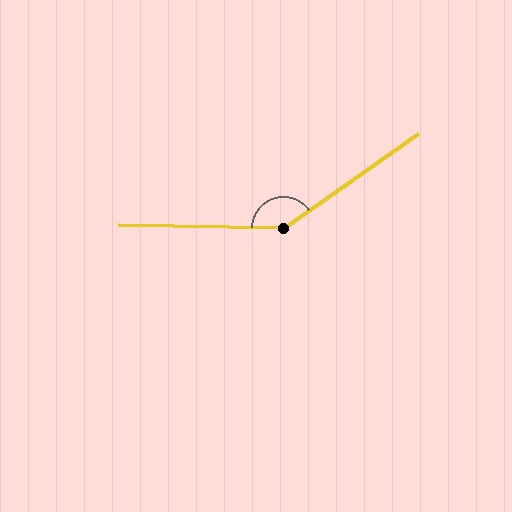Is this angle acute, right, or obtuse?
It is obtuse.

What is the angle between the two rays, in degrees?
Approximately 143 degrees.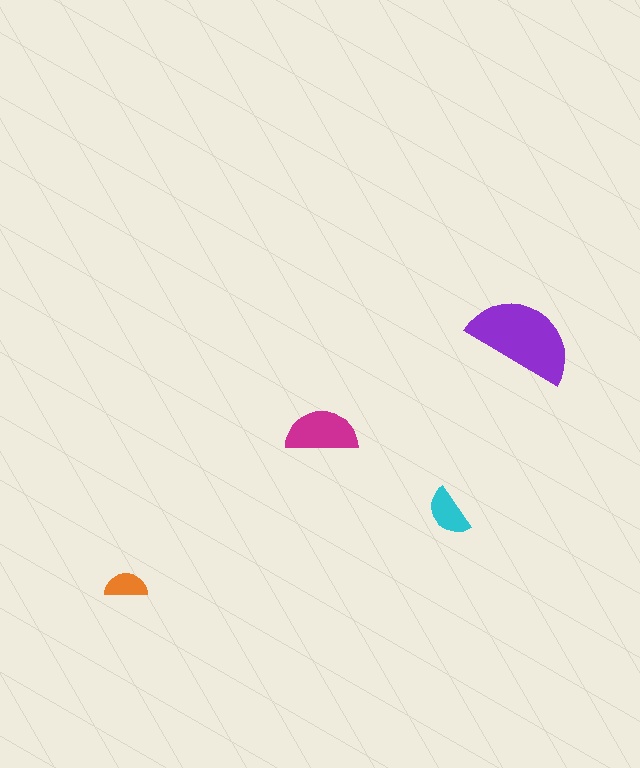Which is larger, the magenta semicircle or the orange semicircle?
The magenta one.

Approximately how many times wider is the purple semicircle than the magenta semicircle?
About 1.5 times wider.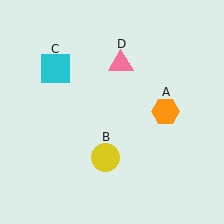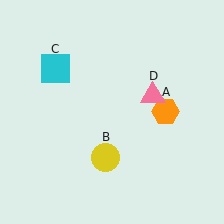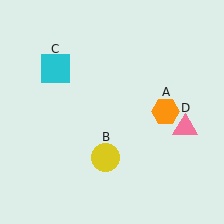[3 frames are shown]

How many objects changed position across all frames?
1 object changed position: pink triangle (object D).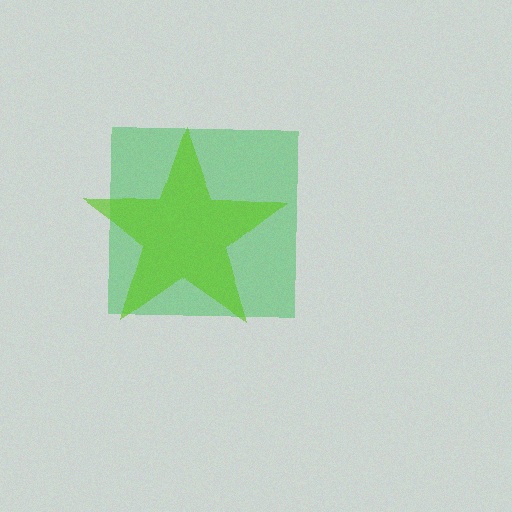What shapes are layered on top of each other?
The layered shapes are: a green square, a lime star.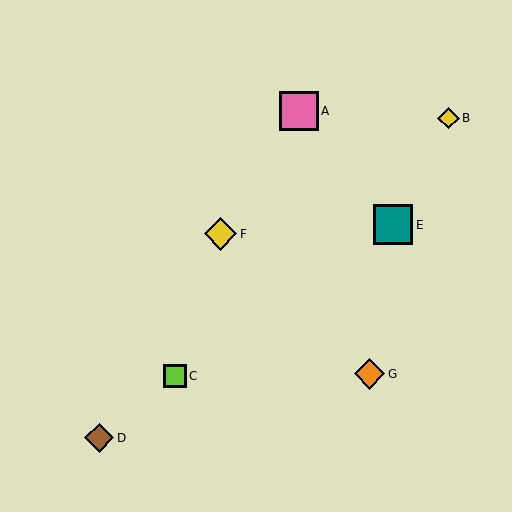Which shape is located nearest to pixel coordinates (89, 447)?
The brown diamond (labeled D) at (99, 438) is nearest to that location.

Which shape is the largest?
The teal square (labeled E) is the largest.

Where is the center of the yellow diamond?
The center of the yellow diamond is at (448, 118).